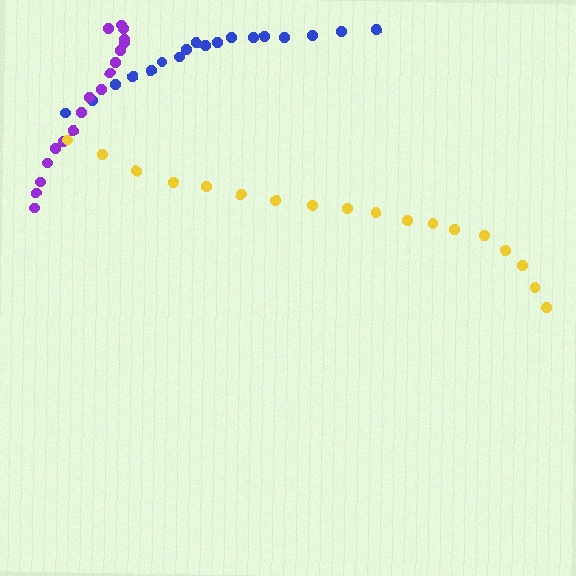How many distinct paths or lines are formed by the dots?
There are 3 distinct paths.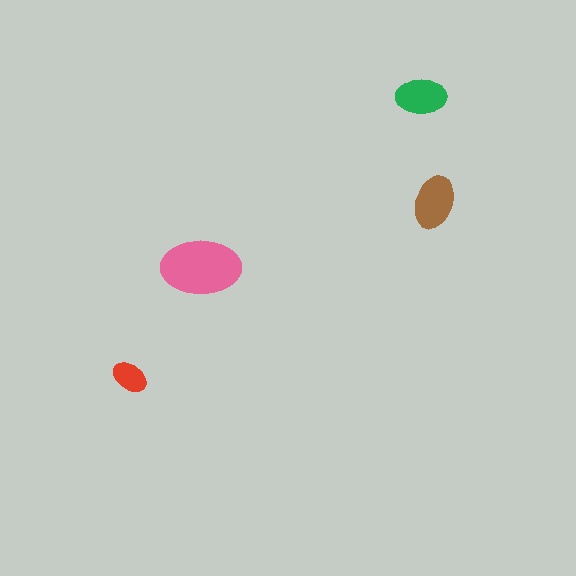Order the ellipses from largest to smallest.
the pink one, the brown one, the green one, the red one.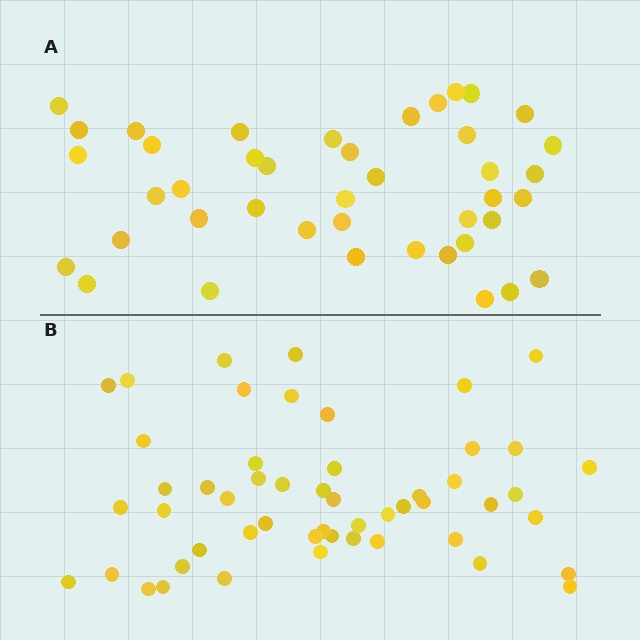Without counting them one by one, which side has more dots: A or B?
Region B (the bottom region) has more dots.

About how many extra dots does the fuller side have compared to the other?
Region B has roughly 10 or so more dots than region A.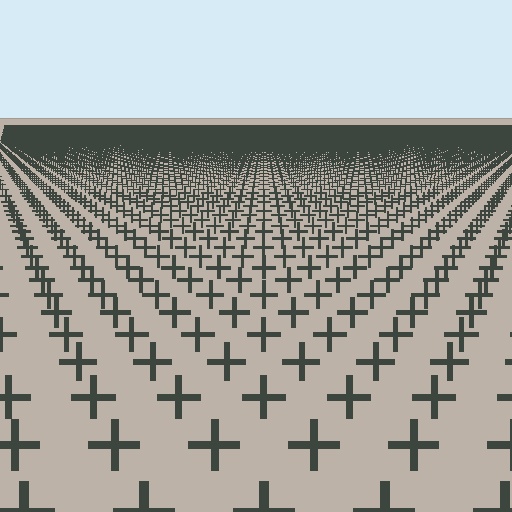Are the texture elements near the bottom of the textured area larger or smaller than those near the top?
Larger. Near the bottom, elements are closer to the viewer and appear at a bigger on-screen size.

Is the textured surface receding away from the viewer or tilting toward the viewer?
The surface is receding away from the viewer. Texture elements get smaller and denser toward the top.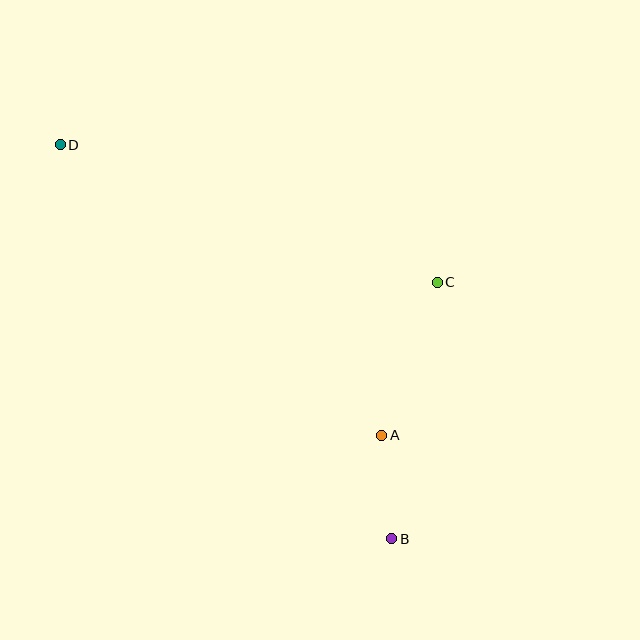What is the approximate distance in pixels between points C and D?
The distance between C and D is approximately 401 pixels.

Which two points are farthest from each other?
Points B and D are farthest from each other.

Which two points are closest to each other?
Points A and B are closest to each other.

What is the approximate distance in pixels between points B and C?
The distance between B and C is approximately 260 pixels.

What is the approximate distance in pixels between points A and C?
The distance between A and C is approximately 163 pixels.